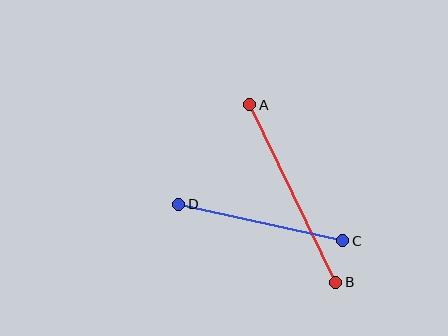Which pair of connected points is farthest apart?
Points A and B are farthest apart.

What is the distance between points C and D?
The distance is approximately 168 pixels.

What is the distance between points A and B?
The distance is approximately 197 pixels.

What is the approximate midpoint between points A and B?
The midpoint is at approximately (293, 194) pixels.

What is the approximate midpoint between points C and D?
The midpoint is at approximately (261, 223) pixels.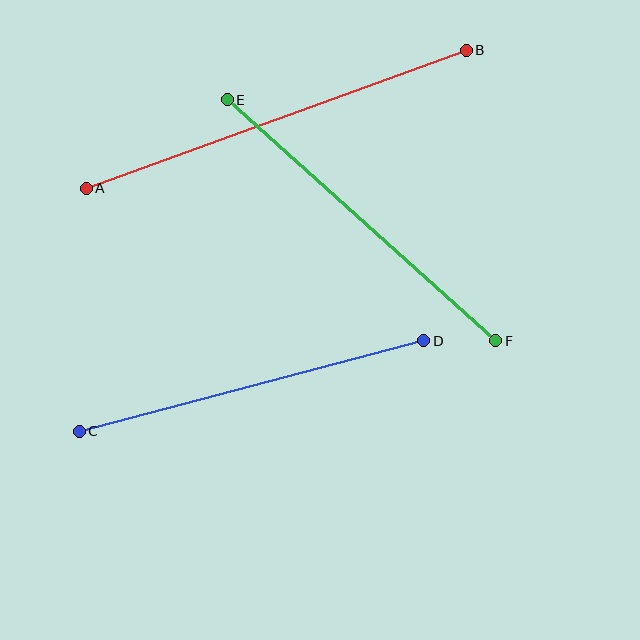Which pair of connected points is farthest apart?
Points A and B are farthest apart.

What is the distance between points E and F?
The distance is approximately 361 pixels.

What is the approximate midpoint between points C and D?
The midpoint is at approximately (252, 386) pixels.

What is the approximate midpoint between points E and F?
The midpoint is at approximately (361, 220) pixels.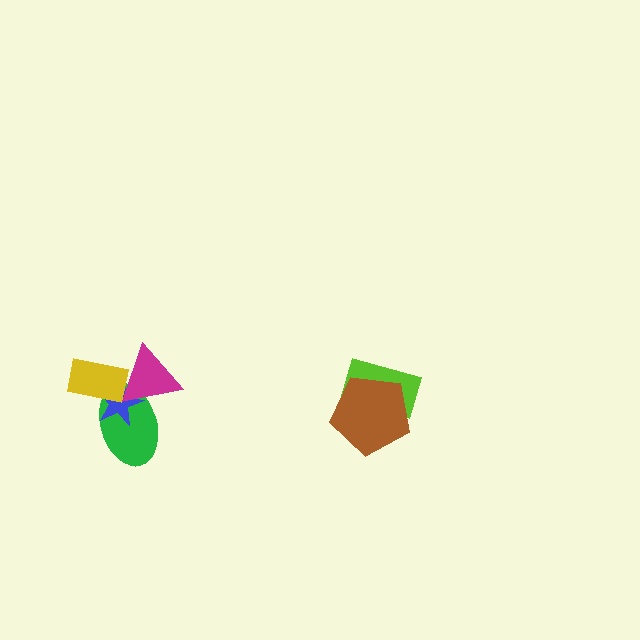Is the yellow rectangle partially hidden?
Yes, it is partially covered by another shape.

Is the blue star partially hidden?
Yes, it is partially covered by another shape.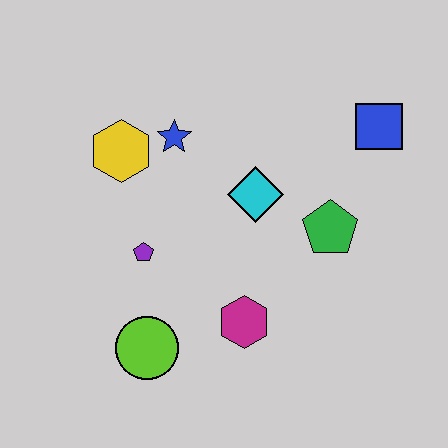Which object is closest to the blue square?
The green pentagon is closest to the blue square.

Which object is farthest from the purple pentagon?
The blue square is farthest from the purple pentagon.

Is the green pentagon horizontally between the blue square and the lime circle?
Yes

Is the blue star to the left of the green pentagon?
Yes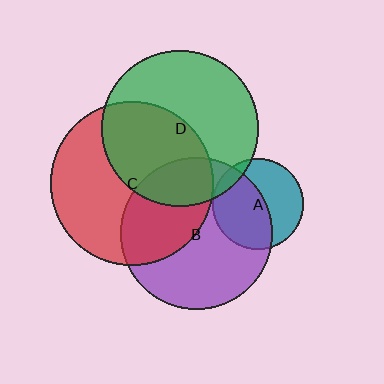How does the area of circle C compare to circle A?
Approximately 3.3 times.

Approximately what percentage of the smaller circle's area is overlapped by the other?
Approximately 45%.